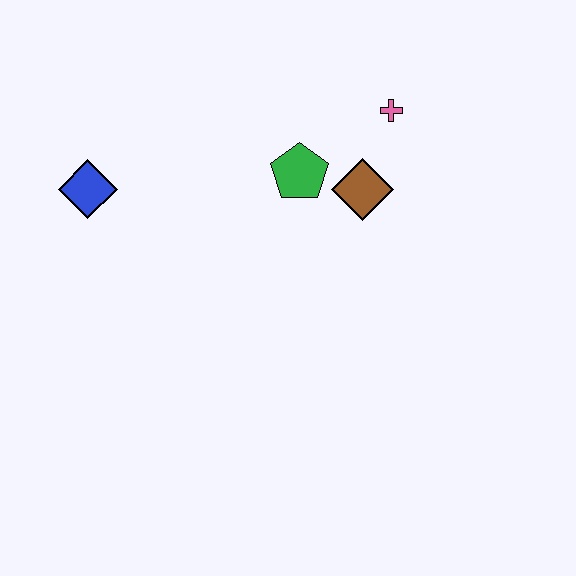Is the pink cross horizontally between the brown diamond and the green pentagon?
No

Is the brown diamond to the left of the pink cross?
Yes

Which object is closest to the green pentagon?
The brown diamond is closest to the green pentagon.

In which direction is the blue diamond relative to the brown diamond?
The blue diamond is to the left of the brown diamond.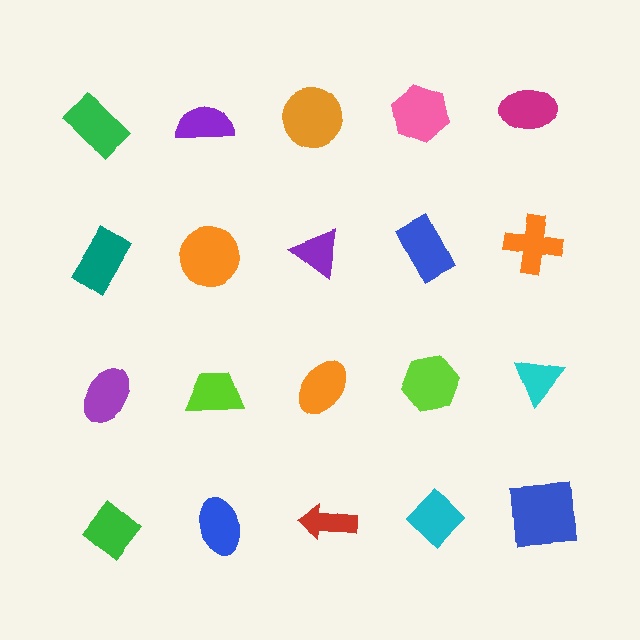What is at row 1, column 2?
A purple semicircle.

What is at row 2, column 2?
An orange circle.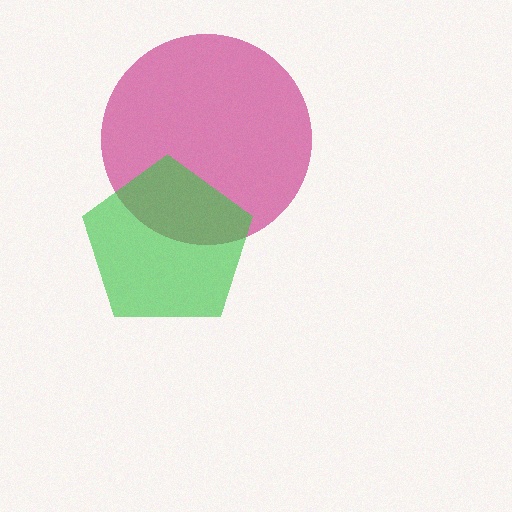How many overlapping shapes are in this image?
There are 2 overlapping shapes in the image.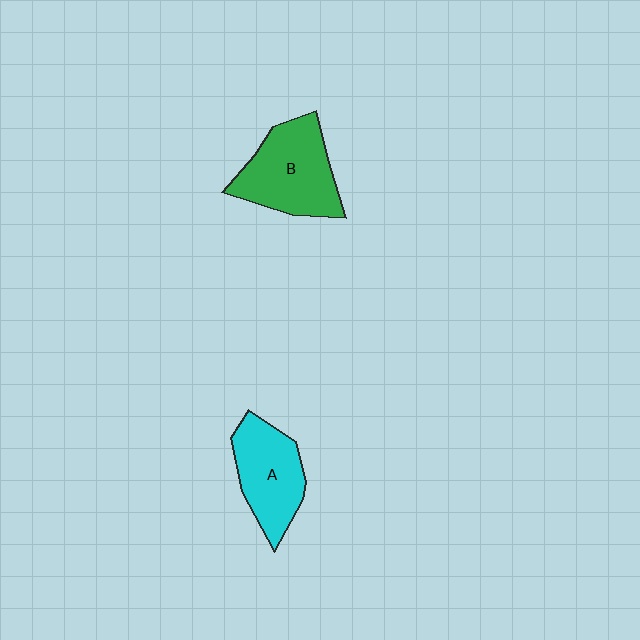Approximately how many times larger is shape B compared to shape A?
Approximately 1.2 times.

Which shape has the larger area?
Shape B (green).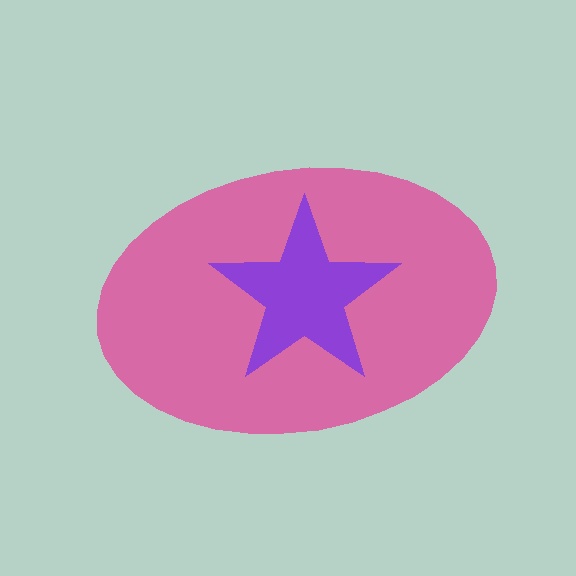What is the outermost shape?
The pink ellipse.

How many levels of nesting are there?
2.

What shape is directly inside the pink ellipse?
The purple star.